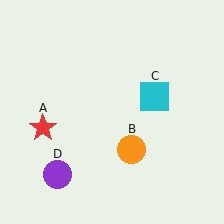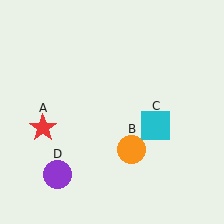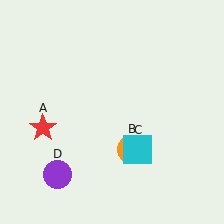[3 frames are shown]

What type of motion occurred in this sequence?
The cyan square (object C) rotated clockwise around the center of the scene.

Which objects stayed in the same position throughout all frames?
Red star (object A) and orange circle (object B) and purple circle (object D) remained stationary.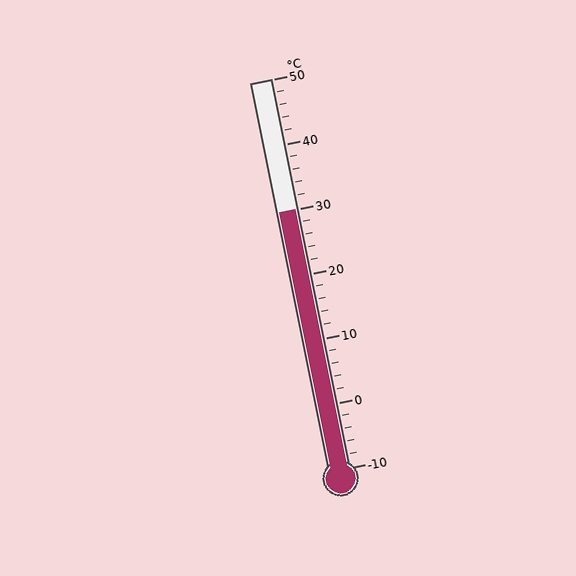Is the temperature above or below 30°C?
The temperature is at 30°C.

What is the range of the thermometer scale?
The thermometer scale ranges from -10°C to 50°C.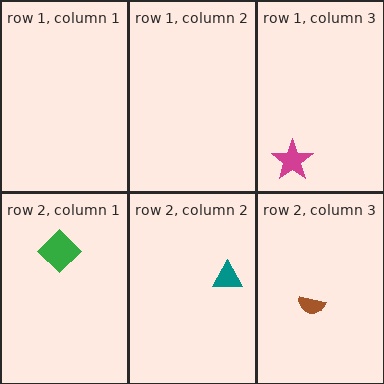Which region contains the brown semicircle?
The row 2, column 3 region.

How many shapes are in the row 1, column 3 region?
1.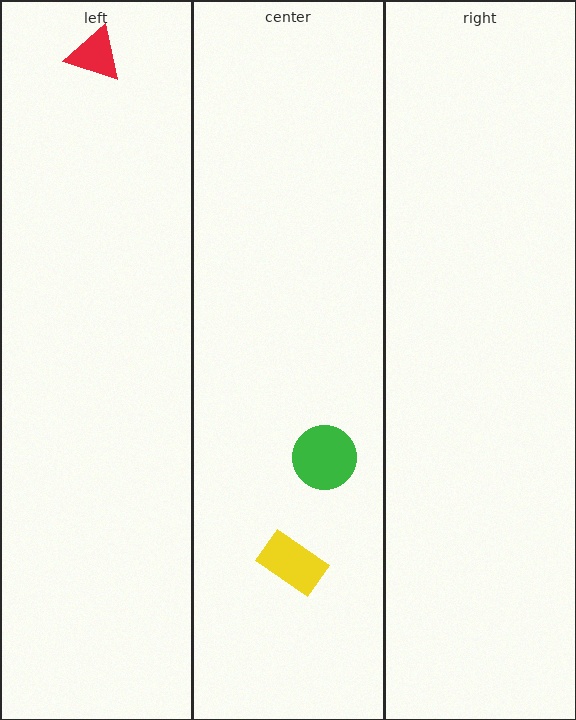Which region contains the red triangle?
The left region.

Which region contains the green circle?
The center region.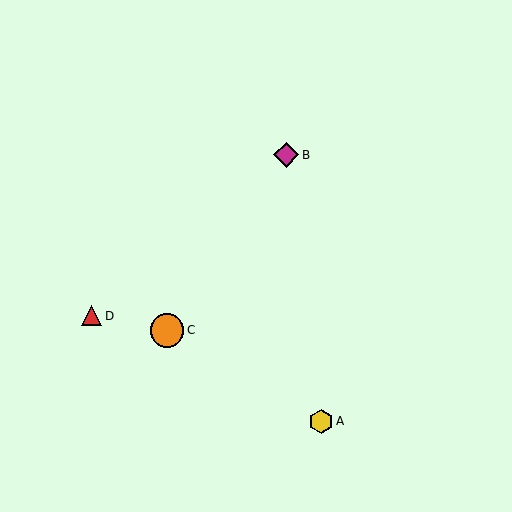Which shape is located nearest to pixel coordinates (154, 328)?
The orange circle (labeled C) at (167, 330) is nearest to that location.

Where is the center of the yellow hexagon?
The center of the yellow hexagon is at (321, 421).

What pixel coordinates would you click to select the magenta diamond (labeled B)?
Click at (286, 155) to select the magenta diamond B.